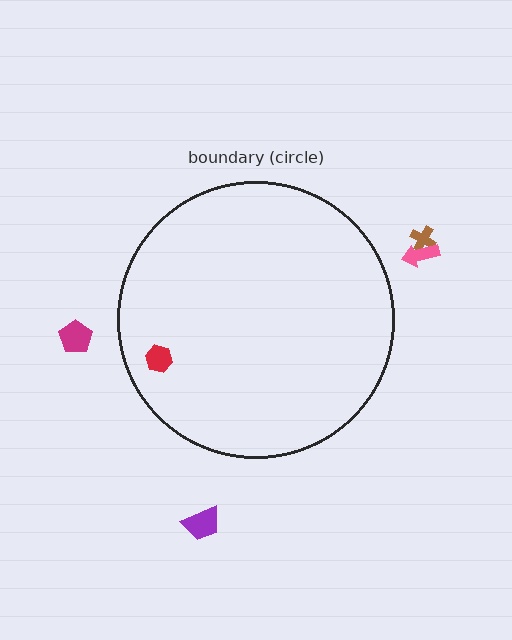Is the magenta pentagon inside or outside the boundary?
Outside.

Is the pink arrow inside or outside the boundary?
Outside.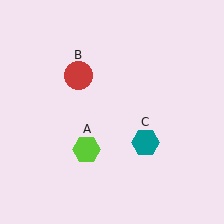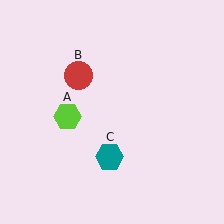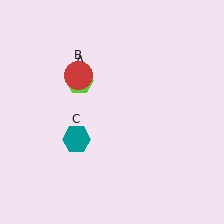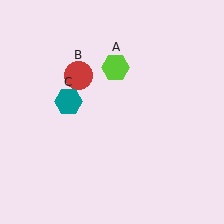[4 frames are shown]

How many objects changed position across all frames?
2 objects changed position: lime hexagon (object A), teal hexagon (object C).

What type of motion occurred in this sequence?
The lime hexagon (object A), teal hexagon (object C) rotated clockwise around the center of the scene.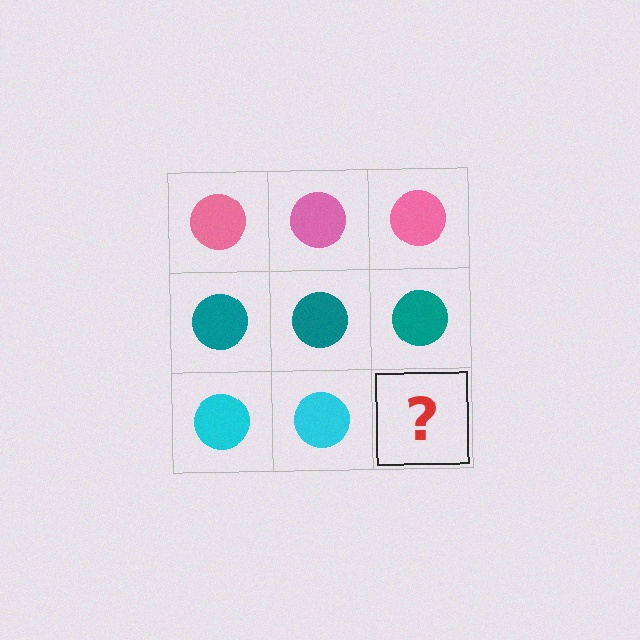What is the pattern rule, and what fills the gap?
The rule is that each row has a consistent color. The gap should be filled with a cyan circle.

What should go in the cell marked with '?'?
The missing cell should contain a cyan circle.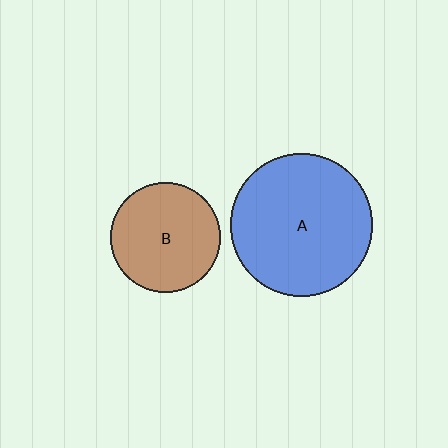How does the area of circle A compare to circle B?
Approximately 1.7 times.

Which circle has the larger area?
Circle A (blue).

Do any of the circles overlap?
No, none of the circles overlap.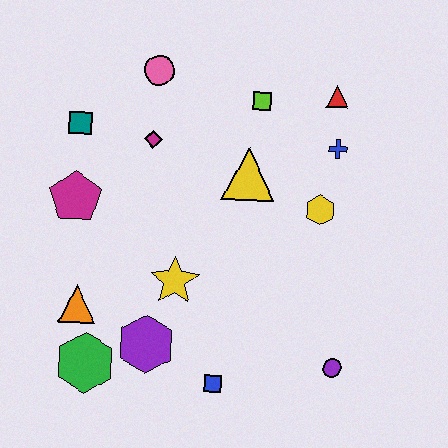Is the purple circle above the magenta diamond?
No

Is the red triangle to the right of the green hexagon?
Yes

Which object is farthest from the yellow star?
The red triangle is farthest from the yellow star.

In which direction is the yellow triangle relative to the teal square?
The yellow triangle is to the right of the teal square.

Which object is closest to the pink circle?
The magenta diamond is closest to the pink circle.